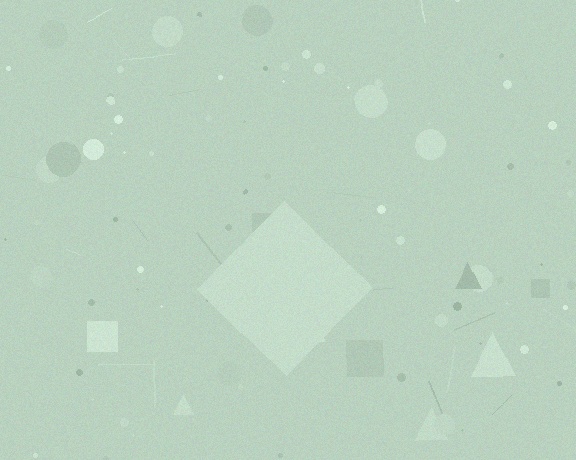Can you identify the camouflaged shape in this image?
The camouflaged shape is a diamond.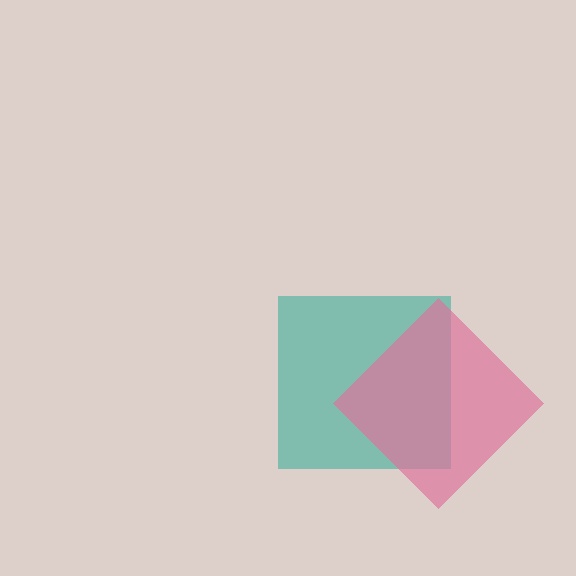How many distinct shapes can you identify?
There are 2 distinct shapes: a teal square, a pink diamond.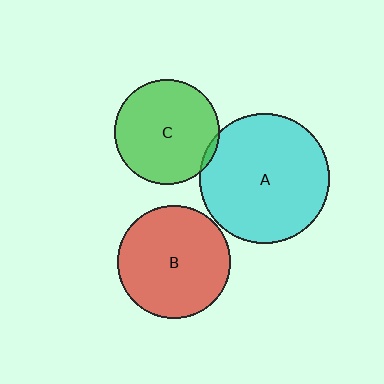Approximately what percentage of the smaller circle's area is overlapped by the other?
Approximately 5%.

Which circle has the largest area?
Circle A (cyan).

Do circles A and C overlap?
Yes.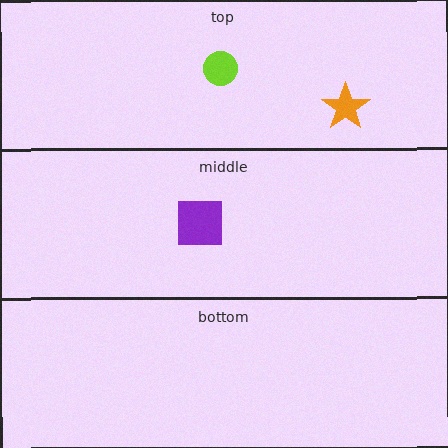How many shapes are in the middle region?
1.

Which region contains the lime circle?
The top region.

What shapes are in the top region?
The orange star, the lime circle.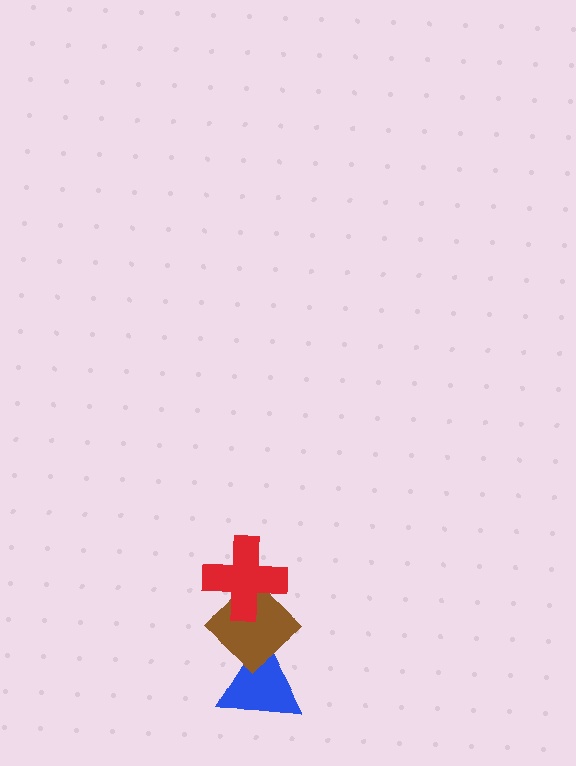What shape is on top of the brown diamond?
The red cross is on top of the brown diamond.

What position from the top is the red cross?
The red cross is 1st from the top.